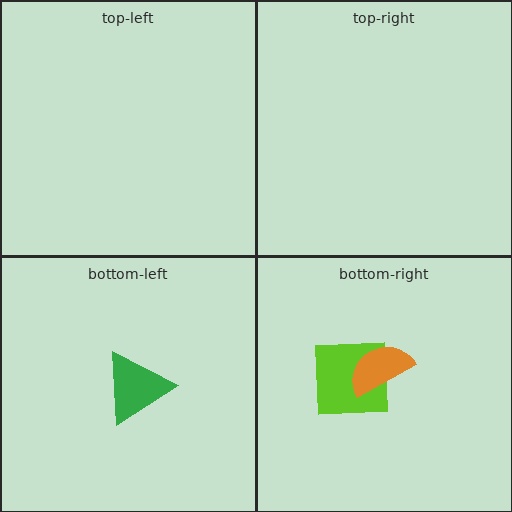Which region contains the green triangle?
The bottom-left region.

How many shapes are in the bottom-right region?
2.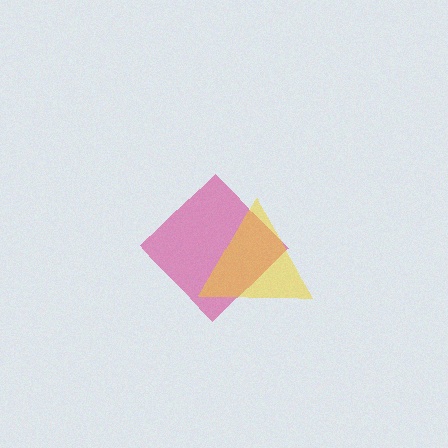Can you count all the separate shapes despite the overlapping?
Yes, there are 2 separate shapes.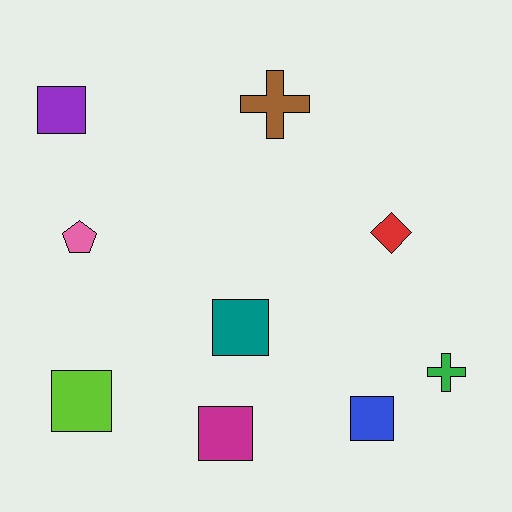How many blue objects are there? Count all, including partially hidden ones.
There is 1 blue object.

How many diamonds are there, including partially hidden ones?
There is 1 diamond.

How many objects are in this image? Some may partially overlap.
There are 9 objects.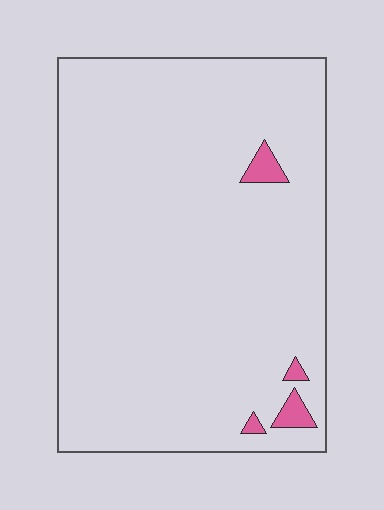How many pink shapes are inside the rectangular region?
4.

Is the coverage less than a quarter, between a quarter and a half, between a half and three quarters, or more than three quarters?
Less than a quarter.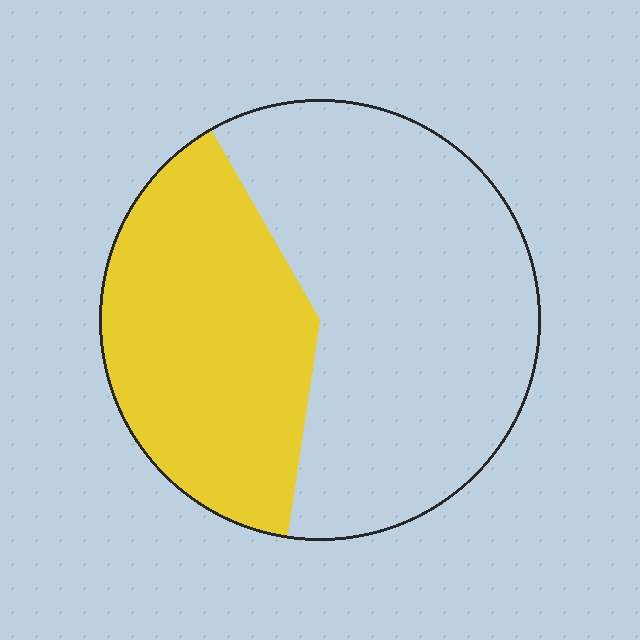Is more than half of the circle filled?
No.